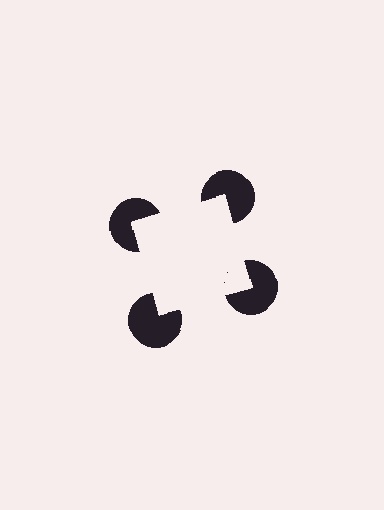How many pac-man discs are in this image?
There are 4 — one at each vertex of the illusory square.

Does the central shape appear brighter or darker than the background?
It typically appears slightly brighter than the background, even though no actual brightness change is drawn.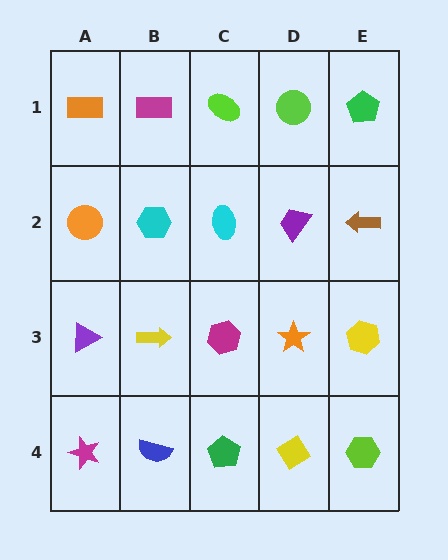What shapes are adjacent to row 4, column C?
A magenta hexagon (row 3, column C), a blue semicircle (row 4, column B), a yellow diamond (row 4, column D).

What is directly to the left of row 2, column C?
A cyan hexagon.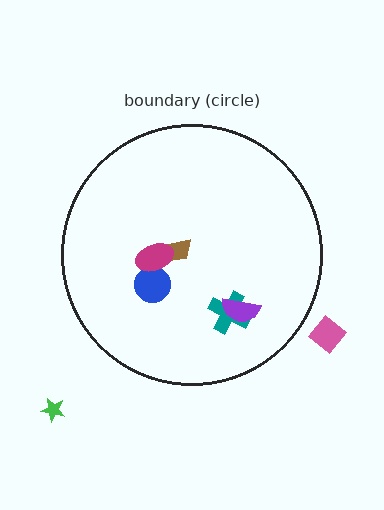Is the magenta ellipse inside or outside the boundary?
Inside.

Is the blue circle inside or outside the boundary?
Inside.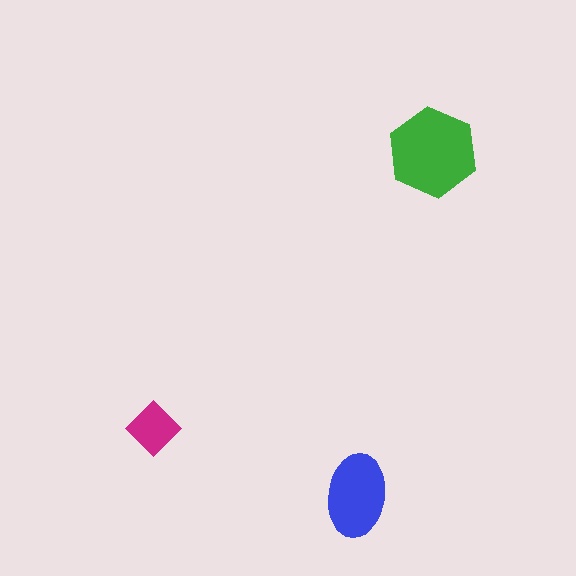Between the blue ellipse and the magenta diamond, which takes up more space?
The blue ellipse.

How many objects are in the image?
There are 3 objects in the image.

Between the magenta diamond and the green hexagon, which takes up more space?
The green hexagon.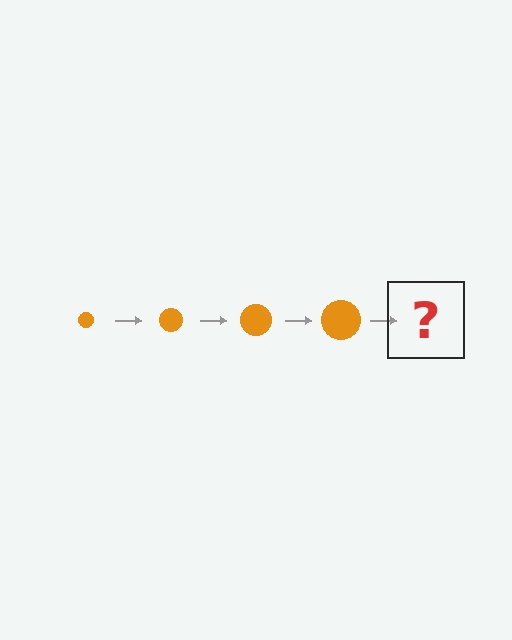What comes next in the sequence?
The next element should be an orange circle, larger than the previous one.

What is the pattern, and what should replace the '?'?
The pattern is that the circle gets progressively larger each step. The '?' should be an orange circle, larger than the previous one.